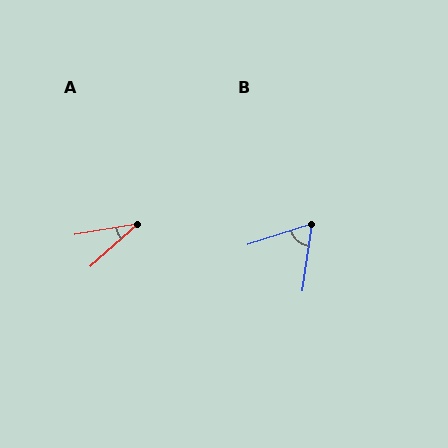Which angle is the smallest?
A, at approximately 32 degrees.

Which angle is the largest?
B, at approximately 64 degrees.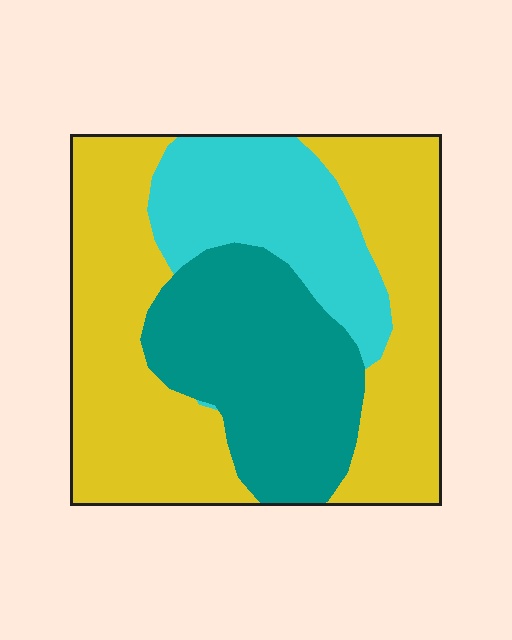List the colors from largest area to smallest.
From largest to smallest: yellow, teal, cyan.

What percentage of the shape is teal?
Teal takes up about one quarter (1/4) of the shape.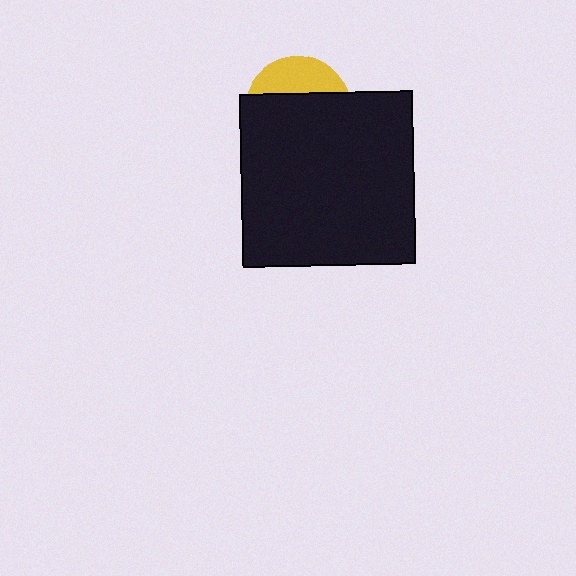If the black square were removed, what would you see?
You would see the complete yellow circle.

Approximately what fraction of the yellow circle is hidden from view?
Roughly 68% of the yellow circle is hidden behind the black square.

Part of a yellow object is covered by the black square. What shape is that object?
It is a circle.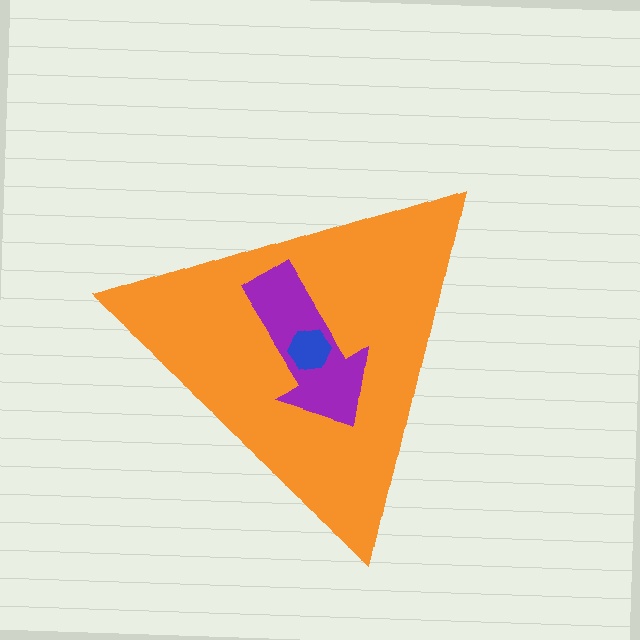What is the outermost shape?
The orange triangle.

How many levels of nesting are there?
3.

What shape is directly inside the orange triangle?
The purple arrow.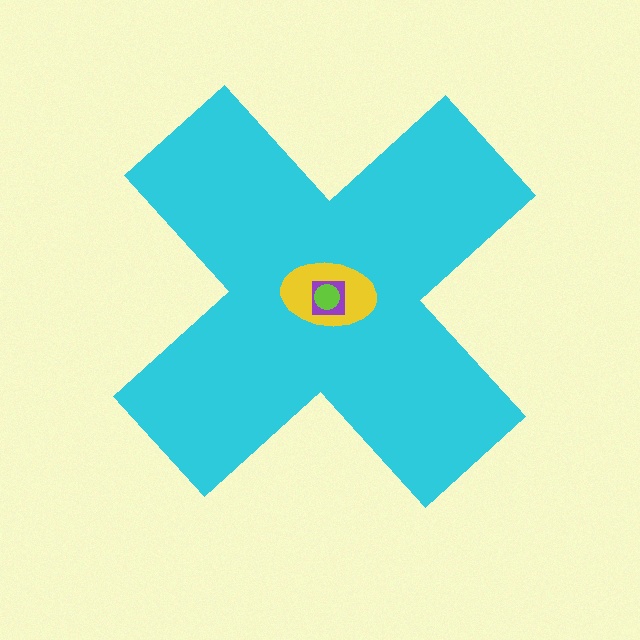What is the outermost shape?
The cyan cross.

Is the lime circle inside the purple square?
Yes.